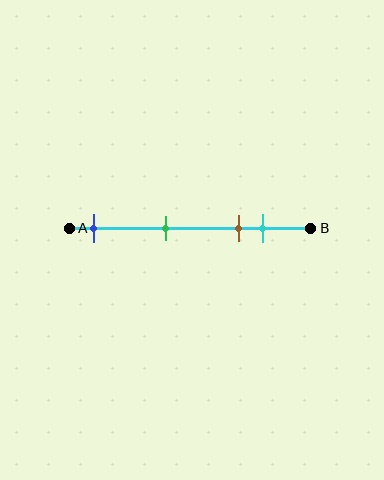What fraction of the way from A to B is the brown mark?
The brown mark is approximately 70% (0.7) of the way from A to B.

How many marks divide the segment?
There are 4 marks dividing the segment.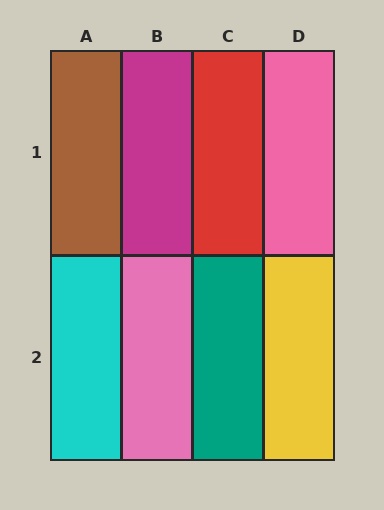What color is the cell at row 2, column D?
Yellow.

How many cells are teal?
1 cell is teal.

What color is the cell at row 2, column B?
Pink.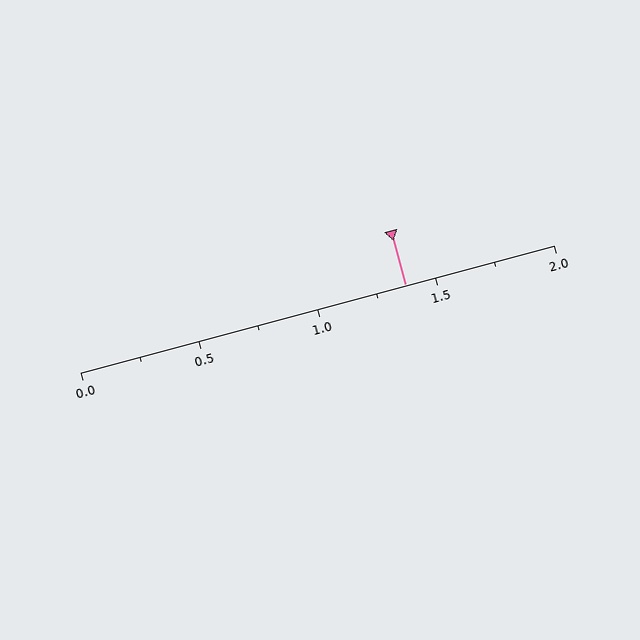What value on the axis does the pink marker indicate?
The marker indicates approximately 1.38.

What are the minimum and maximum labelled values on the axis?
The axis runs from 0.0 to 2.0.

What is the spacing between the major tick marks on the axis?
The major ticks are spaced 0.5 apart.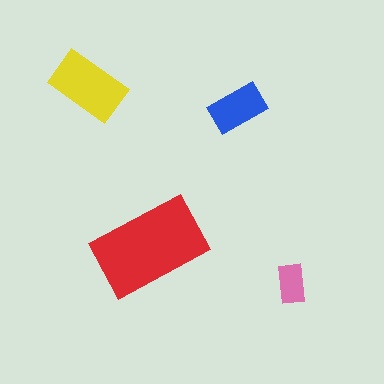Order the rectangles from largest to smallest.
the red one, the yellow one, the blue one, the pink one.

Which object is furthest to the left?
The yellow rectangle is leftmost.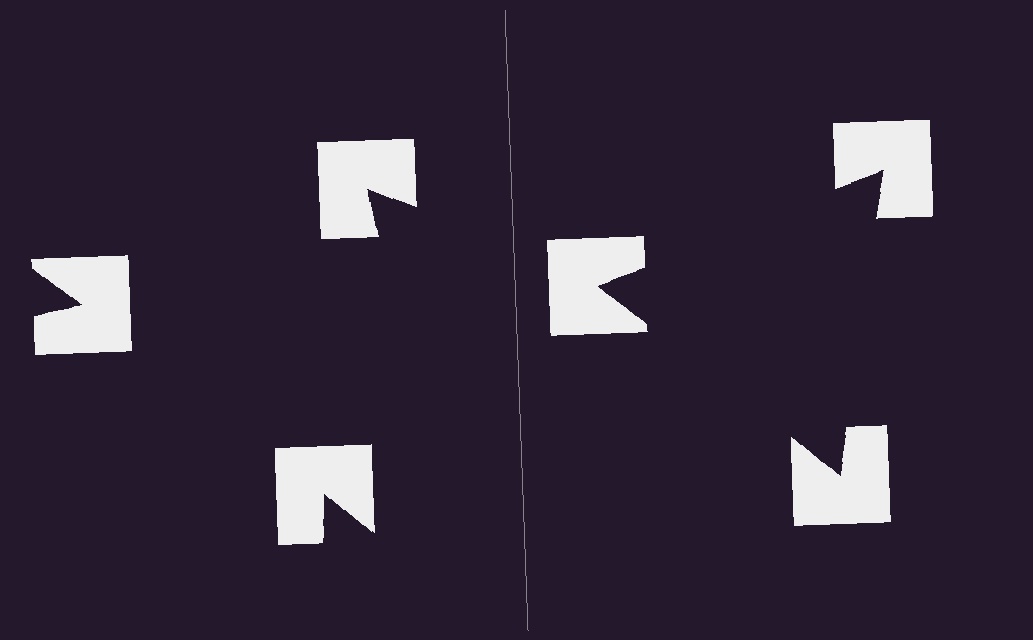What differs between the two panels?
The notched squares are positioned identically on both sides; only the wedge orientations differ. On the right they align to a triangle; on the left they are misaligned.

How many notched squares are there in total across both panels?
6 — 3 on each side.